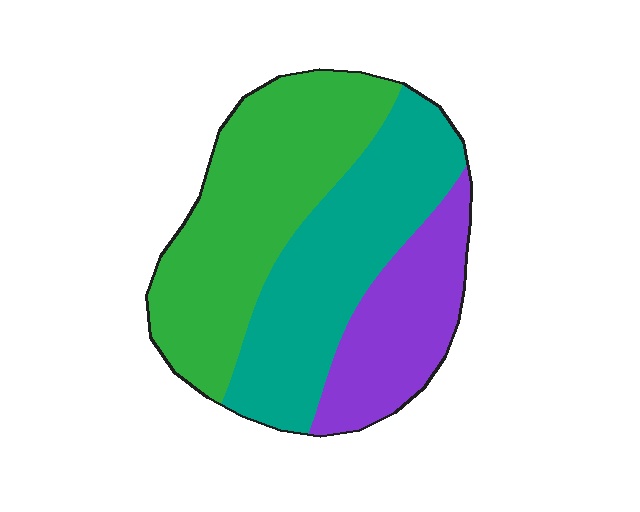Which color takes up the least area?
Purple, at roughly 20%.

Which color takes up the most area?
Green, at roughly 40%.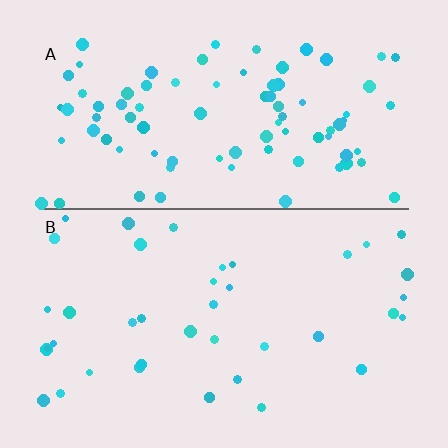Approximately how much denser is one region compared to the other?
Approximately 2.2× — region A over region B.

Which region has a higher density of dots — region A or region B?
A (the top).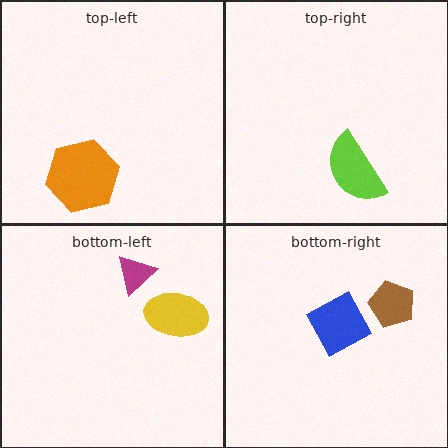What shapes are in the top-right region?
The lime semicircle.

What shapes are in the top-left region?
The orange hexagon.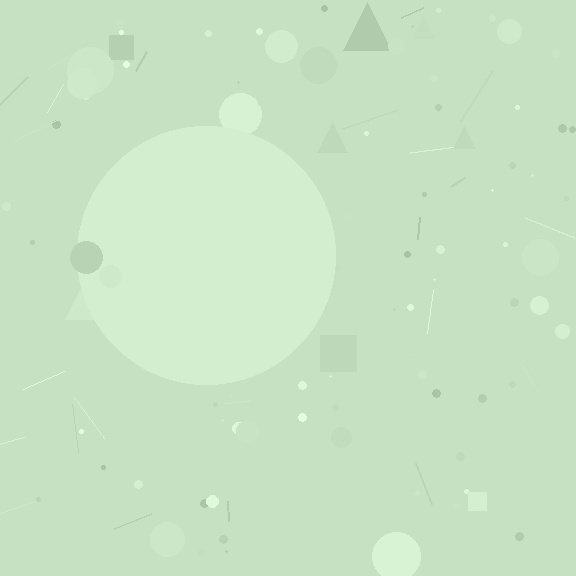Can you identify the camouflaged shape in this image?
The camouflaged shape is a circle.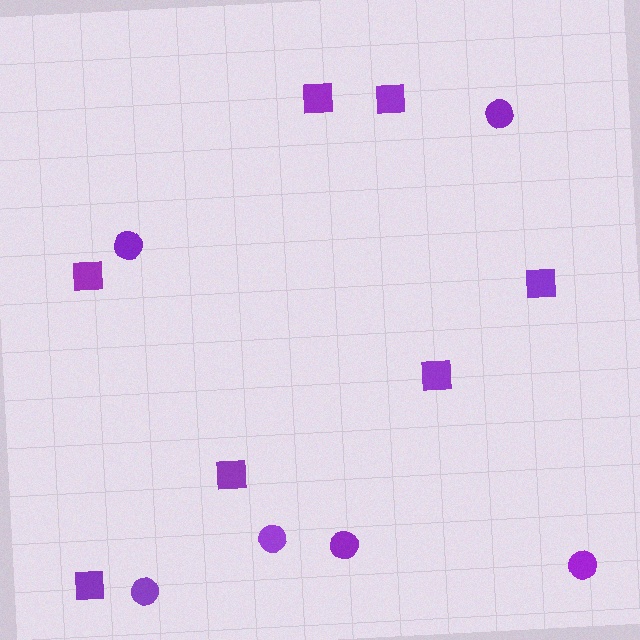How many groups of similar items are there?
There are 2 groups: one group of squares (7) and one group of circles (6).